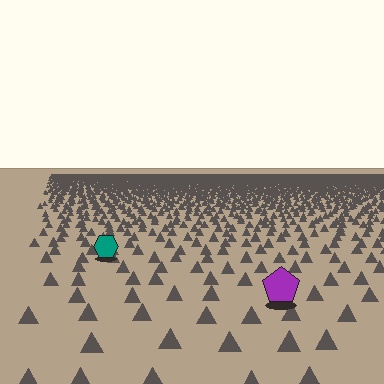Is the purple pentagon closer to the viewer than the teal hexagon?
Yes. The purple pentagon is closer — you can tell from the texture gradient: the ground texture is coarser near it.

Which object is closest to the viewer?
The purple pentagon is closest. The texture marks near it are larger and more spread out.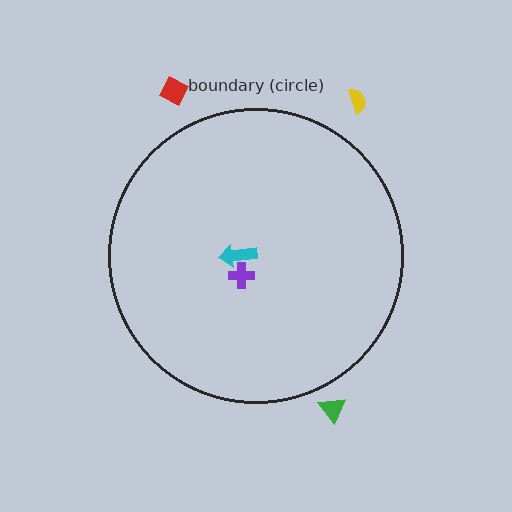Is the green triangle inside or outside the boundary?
Outside.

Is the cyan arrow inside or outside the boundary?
Inside.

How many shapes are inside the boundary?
2 inside, 3 outside.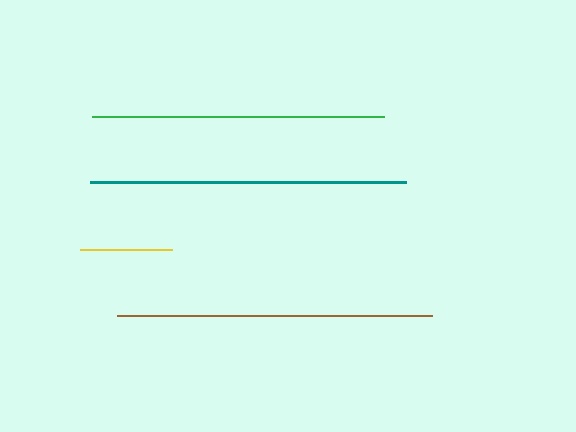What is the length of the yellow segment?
The yellow segment is approximately 92 pixels long.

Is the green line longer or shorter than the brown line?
The brown line is longer than the green line.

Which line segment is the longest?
The teal line is the longest at approximately 316 pixels.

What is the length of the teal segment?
The teal segment is approximately 316 pixels long.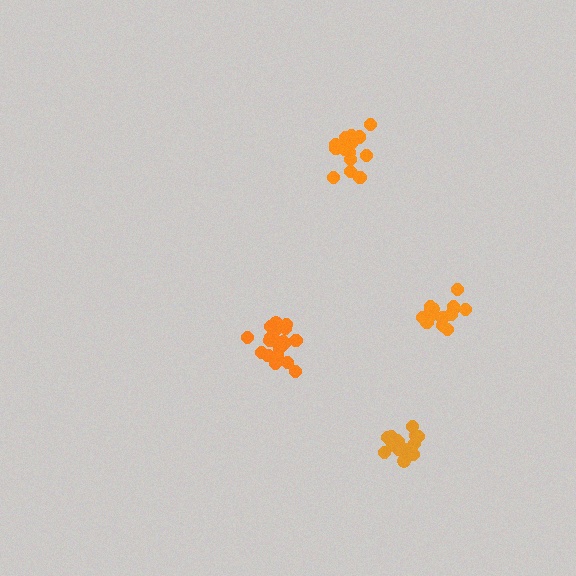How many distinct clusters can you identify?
There are 4 distinct clusters.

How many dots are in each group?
Group 1: 17 dots, Group 2: 19 dots, Group 3: 17 dots, Group 4: 14 dots (67 total).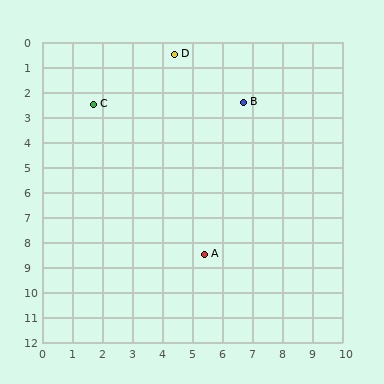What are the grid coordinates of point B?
Point B is at approximately (6.7, 2.4).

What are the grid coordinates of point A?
Point A is at approximately (5.4, 8.5).